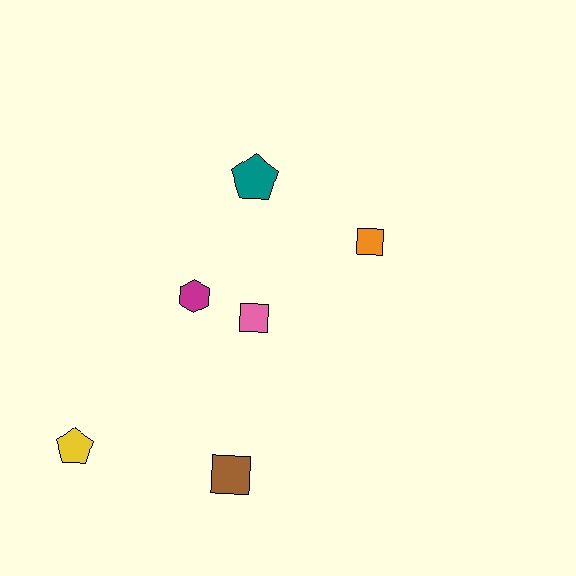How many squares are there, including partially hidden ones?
There are 3 squares.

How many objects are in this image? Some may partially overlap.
There are 6 objects.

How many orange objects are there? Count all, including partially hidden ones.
There is 1 orange object.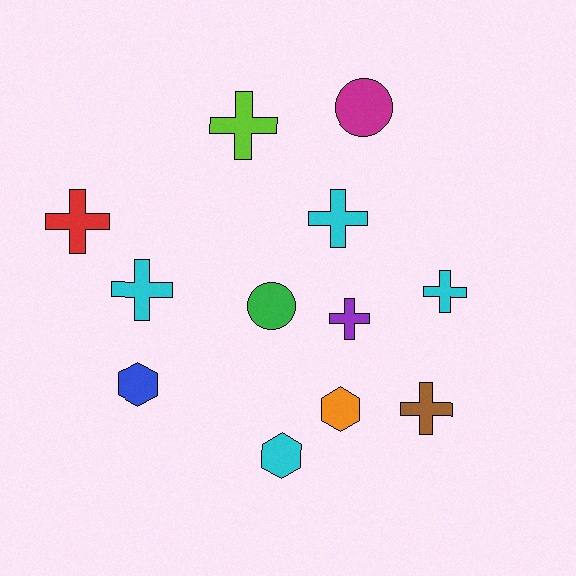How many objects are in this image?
There are 12 objects.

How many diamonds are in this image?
There are no diamonds.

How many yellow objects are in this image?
There are no yellow objects.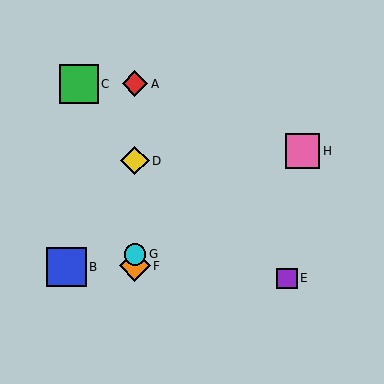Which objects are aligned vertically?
Objects A, D, F, G are aligned vertically.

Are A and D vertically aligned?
Yes, both are at x≈135.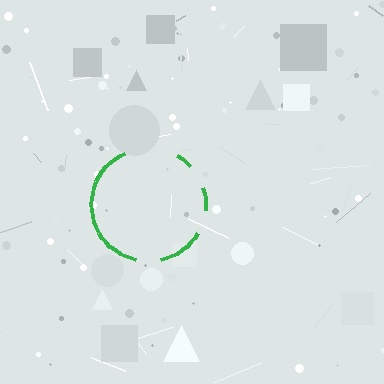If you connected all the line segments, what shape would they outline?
They would outline a circle.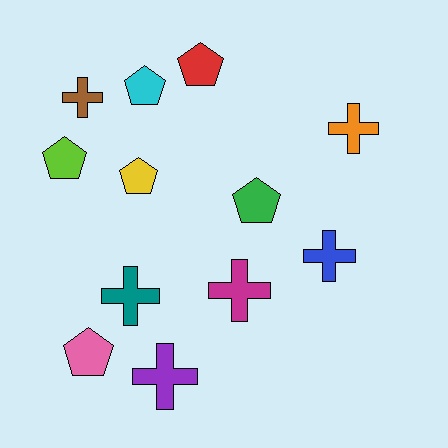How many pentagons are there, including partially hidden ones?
There are 6 pentagons.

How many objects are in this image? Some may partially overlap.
There are 12 objects.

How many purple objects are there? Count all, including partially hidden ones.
There is 1 purple object.